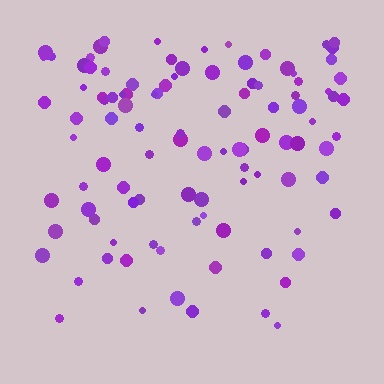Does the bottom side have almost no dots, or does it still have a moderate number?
Still a moderate number, just noticeably fewer than the top.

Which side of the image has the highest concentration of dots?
The top.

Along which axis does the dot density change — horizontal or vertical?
Vertical.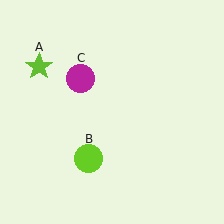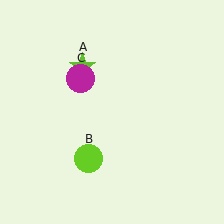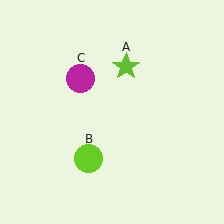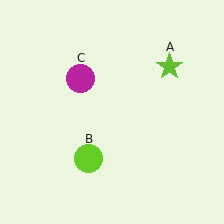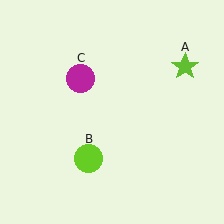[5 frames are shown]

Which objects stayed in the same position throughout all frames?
Lime circle (object B) and magenta circle (object C) remained stationary.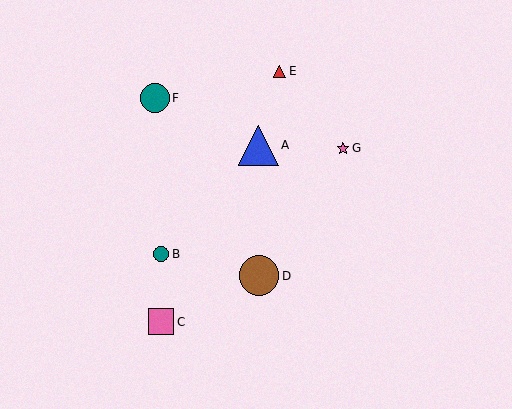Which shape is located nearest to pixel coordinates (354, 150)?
The pink star (labeled G) at (343, 148) is nearest to that location.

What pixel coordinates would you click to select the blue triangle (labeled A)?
Click at (258, 145) to select the blue triangle A.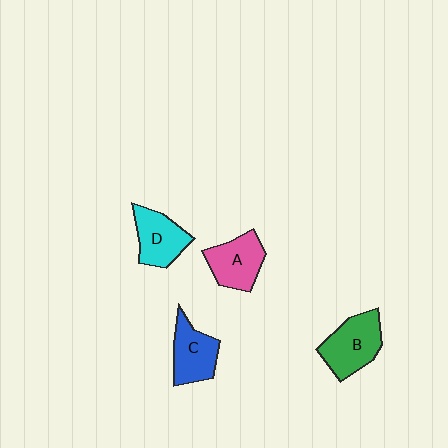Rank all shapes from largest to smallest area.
From largest to smallest: B (green), A (pink), C (blue), D (cyan).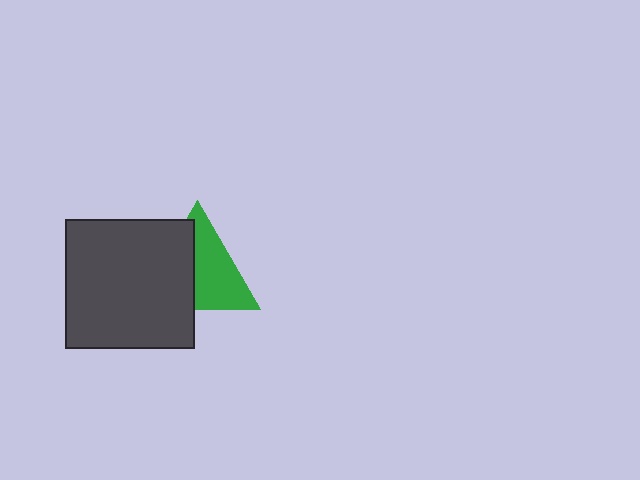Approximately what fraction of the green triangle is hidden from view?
Roughly 46% of the green triangle is hidden behind the dark gray square.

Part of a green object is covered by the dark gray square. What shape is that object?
It is a triangle.